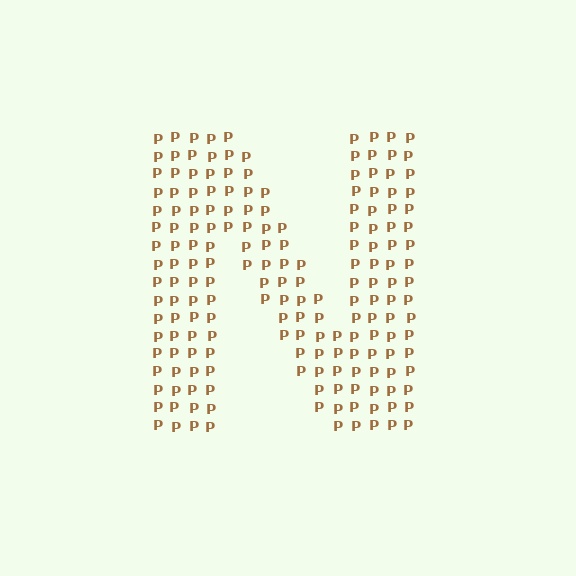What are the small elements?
The small elements are letter P's.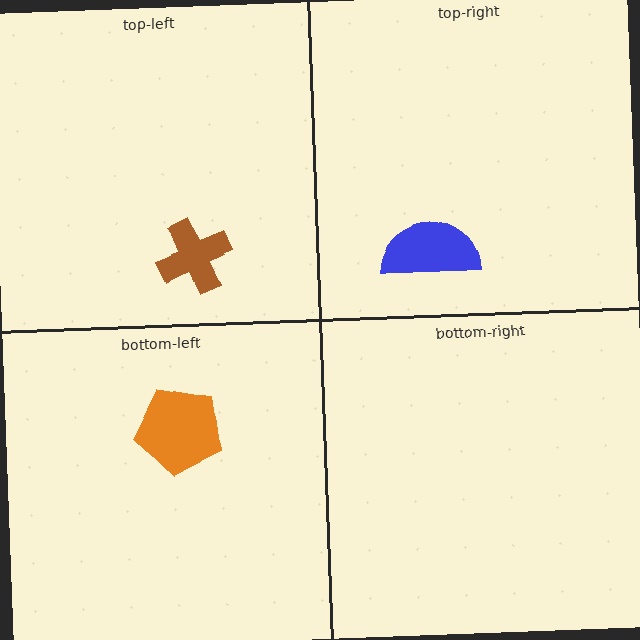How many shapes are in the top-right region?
1.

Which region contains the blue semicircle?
The top-right region.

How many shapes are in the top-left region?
1.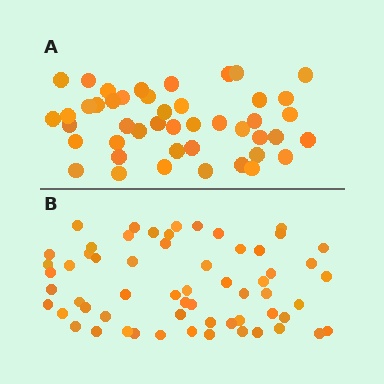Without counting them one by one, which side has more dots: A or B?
Region B (the bottom region) has more dots.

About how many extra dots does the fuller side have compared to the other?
Region B has approximately 15 more dots than region A.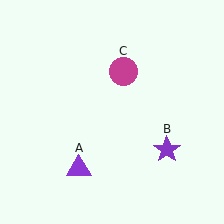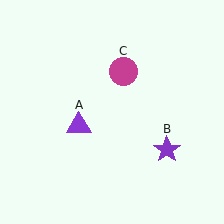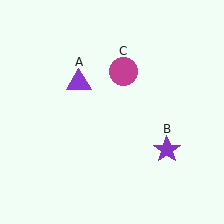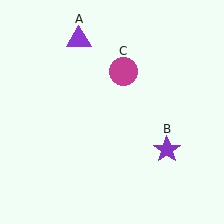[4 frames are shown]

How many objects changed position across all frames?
1 object changed position: purple triangle (object A).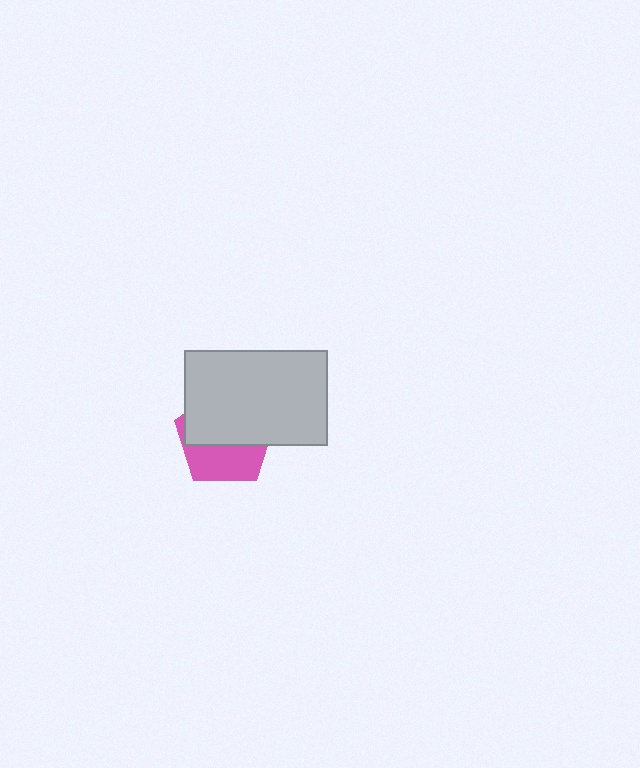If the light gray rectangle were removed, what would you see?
You would see the complete pink pentagon.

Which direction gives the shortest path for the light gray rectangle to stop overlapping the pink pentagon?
Moving up gives the shortest separation.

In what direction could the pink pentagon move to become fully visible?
The pink pentagon could move down. That would shift it out from behind the light gray rectangle entirely.